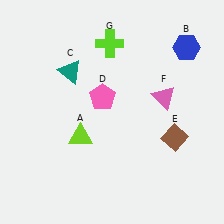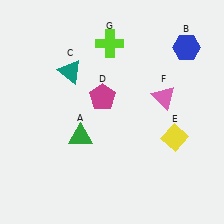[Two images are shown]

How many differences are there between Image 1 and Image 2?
There are 3 differences between the two images.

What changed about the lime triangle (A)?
In Image 1, A is lime. In Image 2, it changed to green.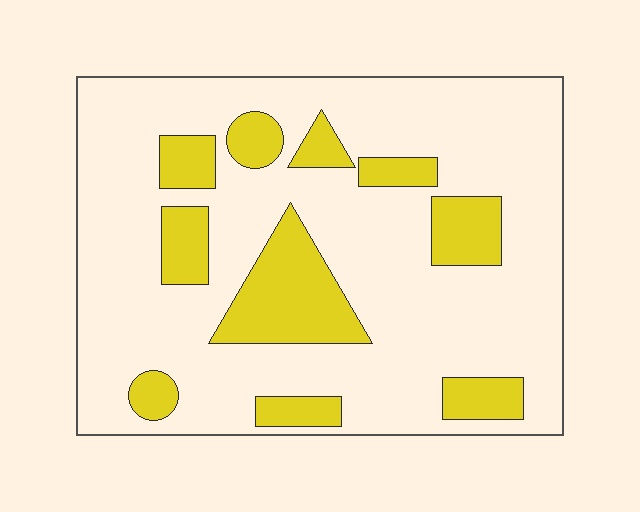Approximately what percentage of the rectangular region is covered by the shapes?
Approximately 20%.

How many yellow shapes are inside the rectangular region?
10.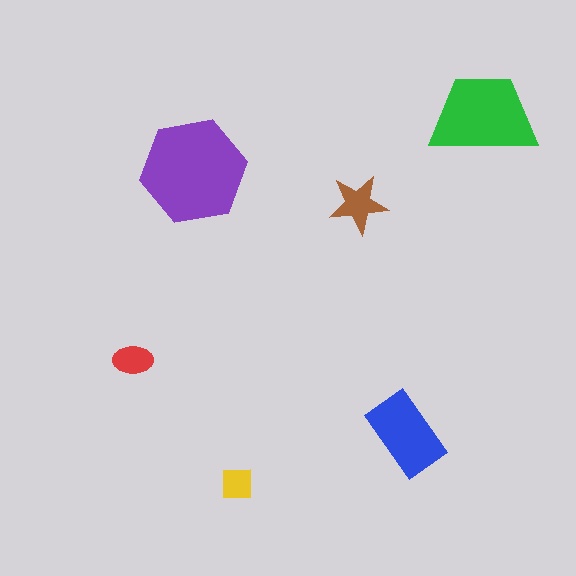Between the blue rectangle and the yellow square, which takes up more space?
The blue rectangle.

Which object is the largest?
The purple hexagon.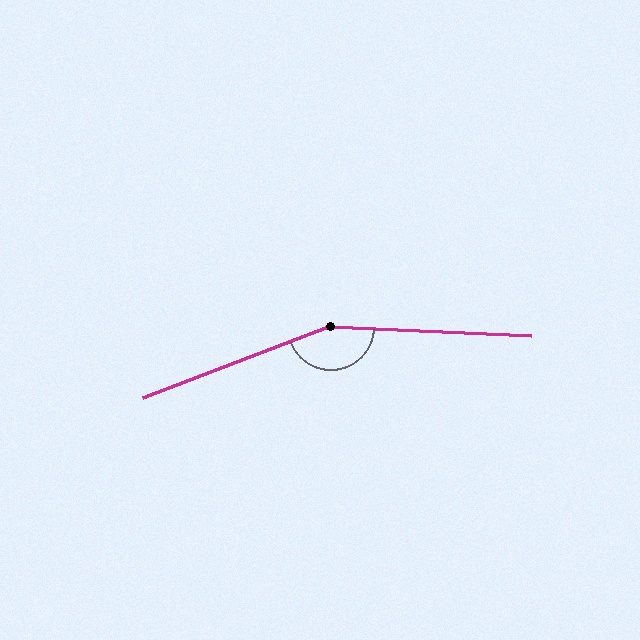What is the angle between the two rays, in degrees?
Approximately 157 degrees.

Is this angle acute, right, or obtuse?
It is obtuse.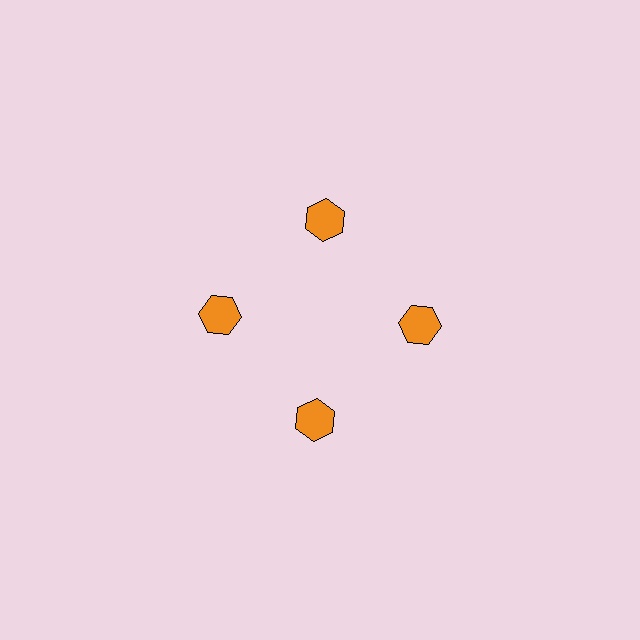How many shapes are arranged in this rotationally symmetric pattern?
There are 4 shapes, arranged in 4 groups of 1.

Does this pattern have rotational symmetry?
Yes, this pattern has 4-fold rotational symmetry. It looks the same after rotating 90 degrees around the center.